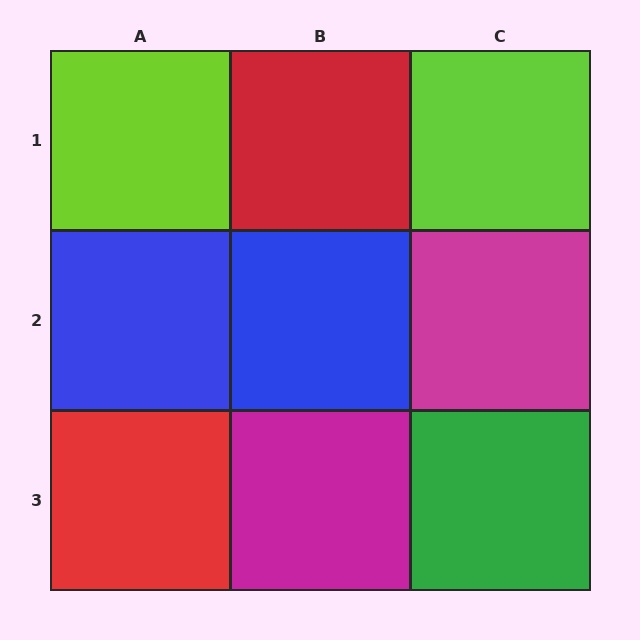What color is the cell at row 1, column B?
Red.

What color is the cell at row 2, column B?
Blue.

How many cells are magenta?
2 cells are magenta.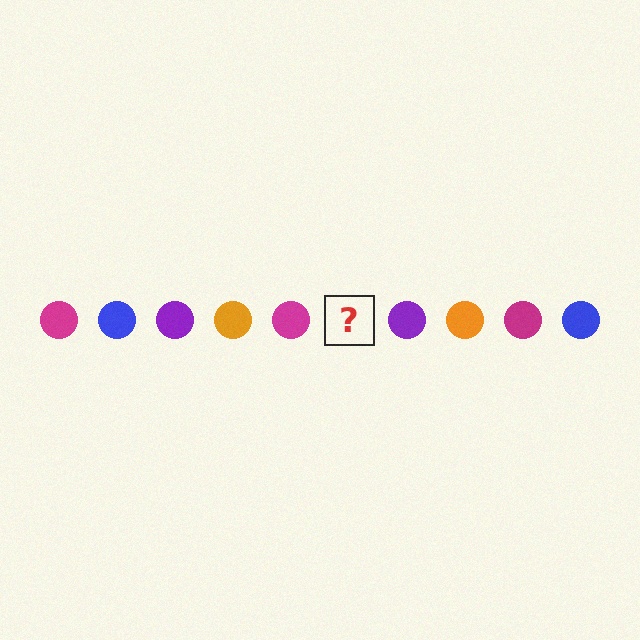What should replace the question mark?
The question mark should be replaced with a blue circle.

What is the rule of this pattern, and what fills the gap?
The rule is that the pattern cycles through magenta, blue, purple, orange circles. The gap should be filled with a blue circle.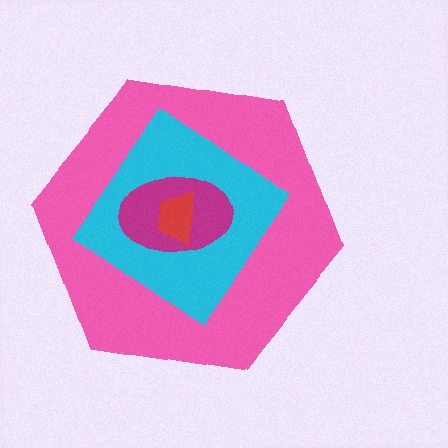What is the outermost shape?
The pink hexagon.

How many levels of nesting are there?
4.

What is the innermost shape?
The red trapezoid.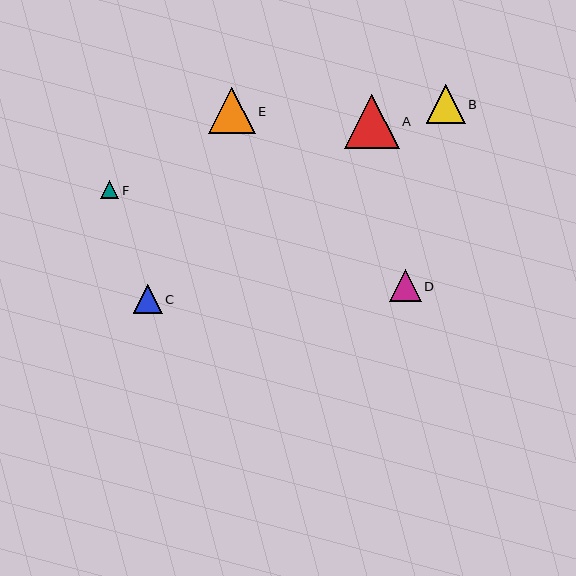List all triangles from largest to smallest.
From largest to smallest: A, E, B, D, C, F.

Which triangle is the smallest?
Triangle F is the smallest with a size of approximately 18 pixels.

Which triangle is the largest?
Triangle A is the largest with a size of approximately 54 pixels.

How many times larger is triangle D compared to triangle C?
Triangle D is approximately 1.1 times the size of triangle C.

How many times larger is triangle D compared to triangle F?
Triangle D is approximately 1.8 times the size of triangle F.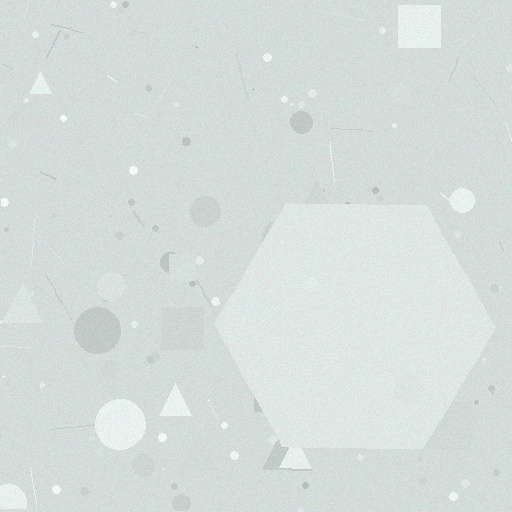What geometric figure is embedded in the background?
A hexagon is embedded in the background.